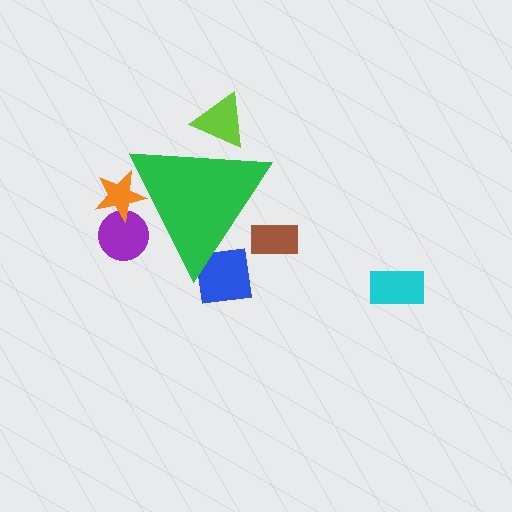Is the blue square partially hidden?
Yes, the blue square is partially hidden behind the green triangle.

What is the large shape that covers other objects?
A green triangle.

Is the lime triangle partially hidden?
Yes, the lime triangle is partially hidden behind the green triangle.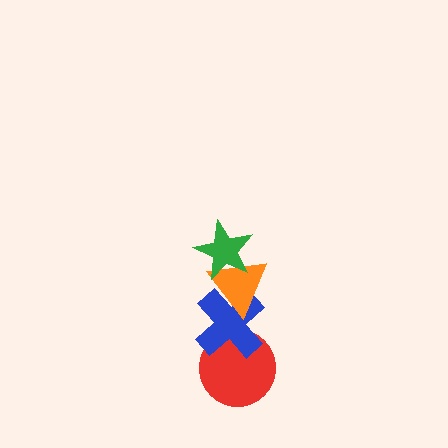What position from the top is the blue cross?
The blue cross is 3rd from the top.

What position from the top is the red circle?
The red circle is 4th from the top.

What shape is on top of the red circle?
The blue cross is on top of the red circle.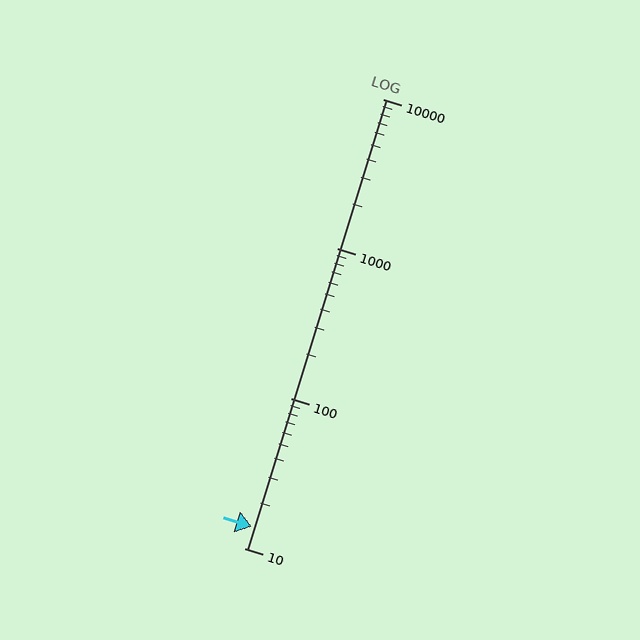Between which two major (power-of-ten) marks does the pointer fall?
The pointer is between 10 and 100.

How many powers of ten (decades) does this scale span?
The scale spans 3 decades, from 10 to 10000.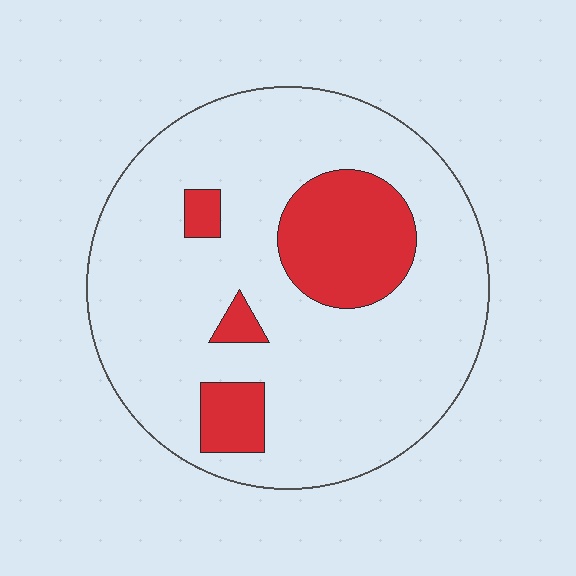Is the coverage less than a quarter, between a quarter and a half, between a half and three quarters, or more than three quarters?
Less than a quarter.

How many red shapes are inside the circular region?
4.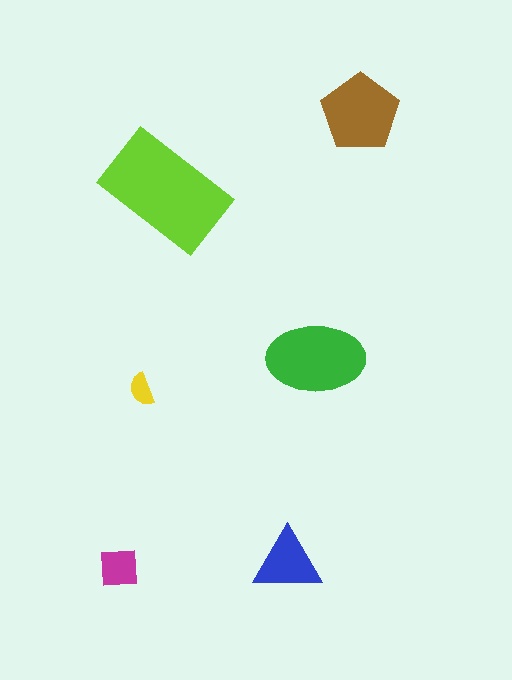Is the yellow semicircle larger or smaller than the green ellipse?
Smaller.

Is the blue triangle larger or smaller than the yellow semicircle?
Larger.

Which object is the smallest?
The yellow semicircle.